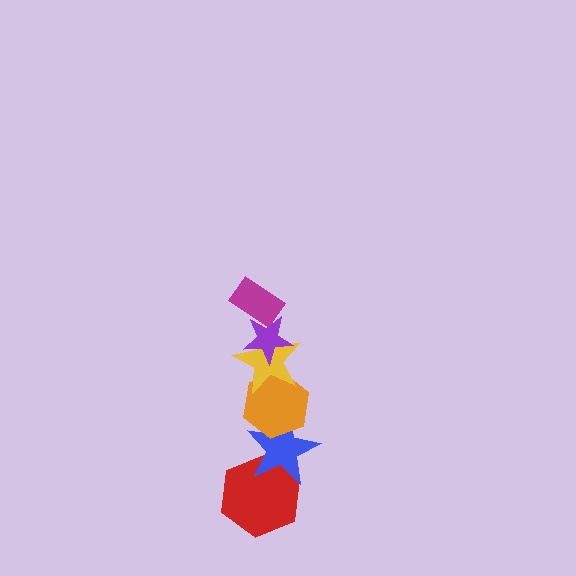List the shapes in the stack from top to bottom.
From top to bottom: the magenta rectangle, the purple star, the yellow star, the orange hexagon, the blue star, the red hexagon.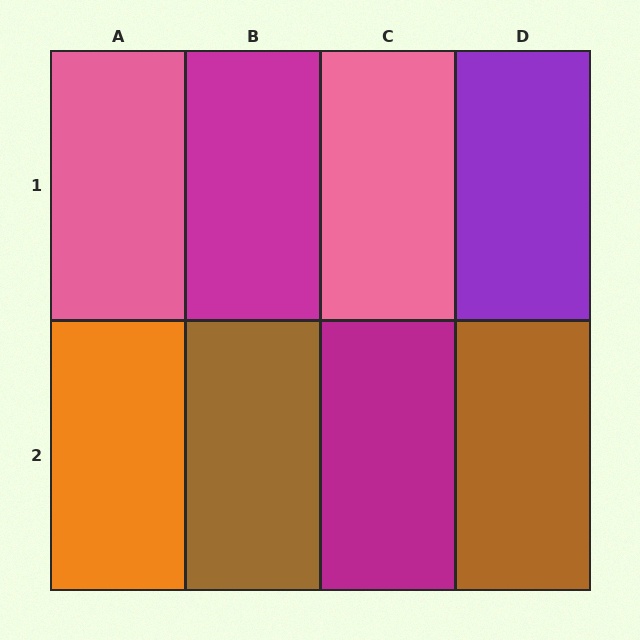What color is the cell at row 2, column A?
Orange.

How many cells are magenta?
2 cells are magenta.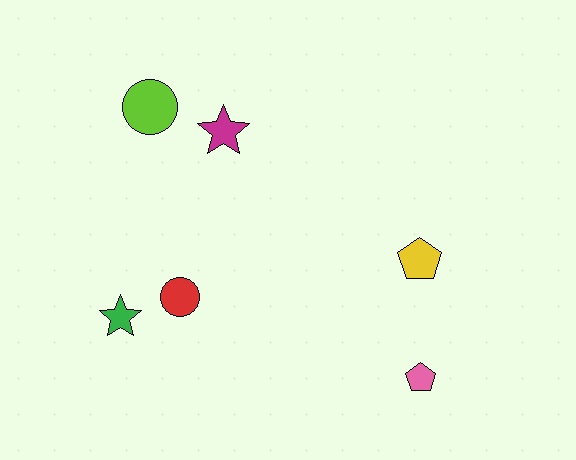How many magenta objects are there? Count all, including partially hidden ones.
There is 1 magenta object.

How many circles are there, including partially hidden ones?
There are 2 circles.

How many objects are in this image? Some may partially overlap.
There are 6 objects.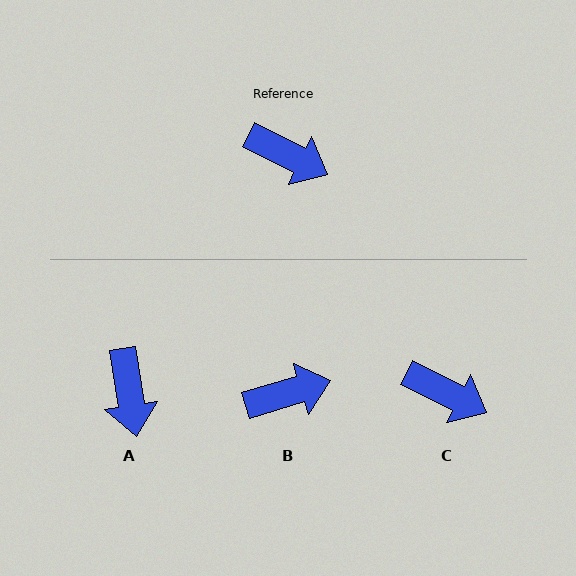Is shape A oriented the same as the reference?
No, it is off by about 55 degrees.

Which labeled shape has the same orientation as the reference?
C.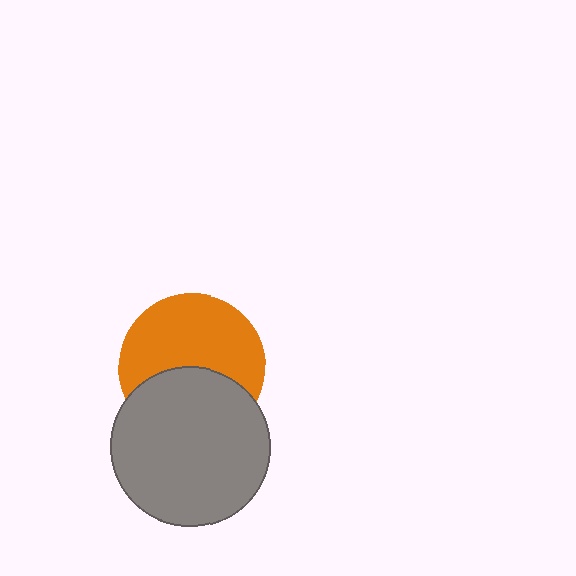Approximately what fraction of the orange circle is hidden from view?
Roughly 40% of the orange circle is hidden behind the gray circle.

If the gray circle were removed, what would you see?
You would see the complete orange circle.